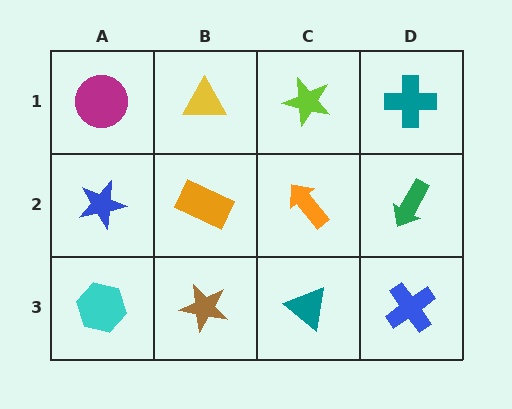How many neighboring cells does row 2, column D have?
3.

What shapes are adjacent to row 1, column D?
A green arrow (row 2, column D), a lime star (row 1, column C).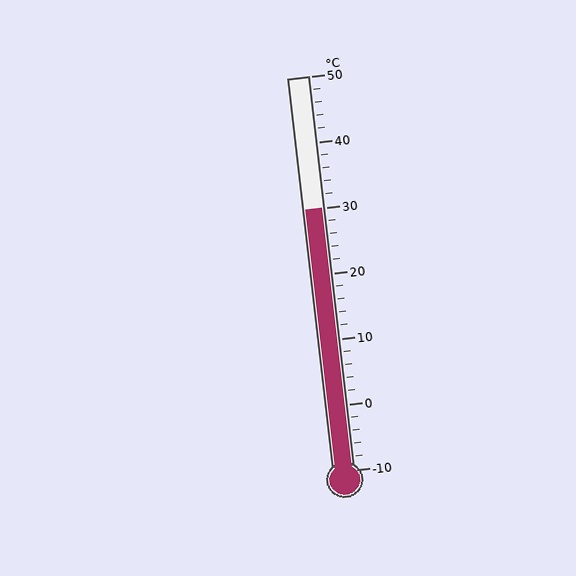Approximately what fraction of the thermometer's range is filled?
The thermometer is filled to approximately 65% of its range.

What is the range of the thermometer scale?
The thermometer scale ranges from -10°C to 50°C.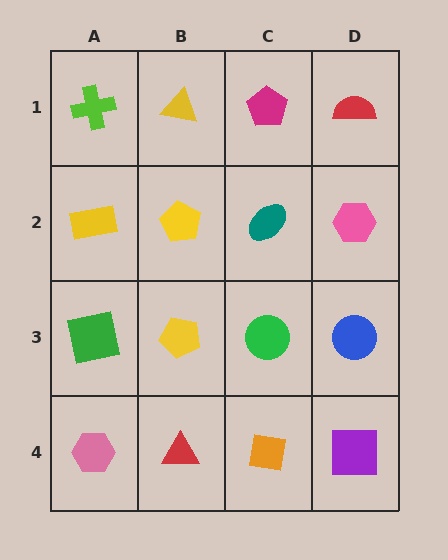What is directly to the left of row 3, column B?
A green square.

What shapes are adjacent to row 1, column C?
A teal ellipse (row 2, column C), a yellow triangle (row 1, column B), a red semicircle (row 1, column D).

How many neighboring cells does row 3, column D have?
3.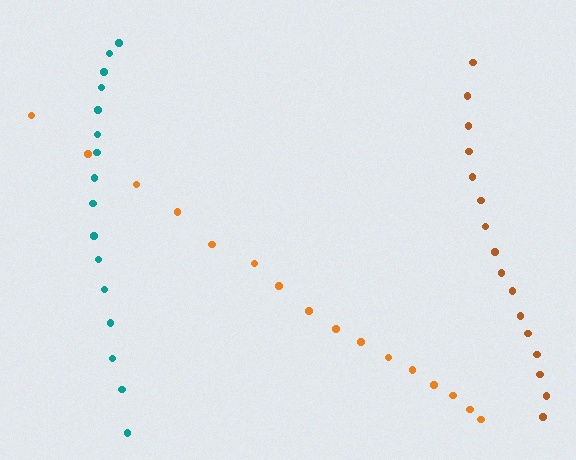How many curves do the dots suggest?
There are 3 distinct paths.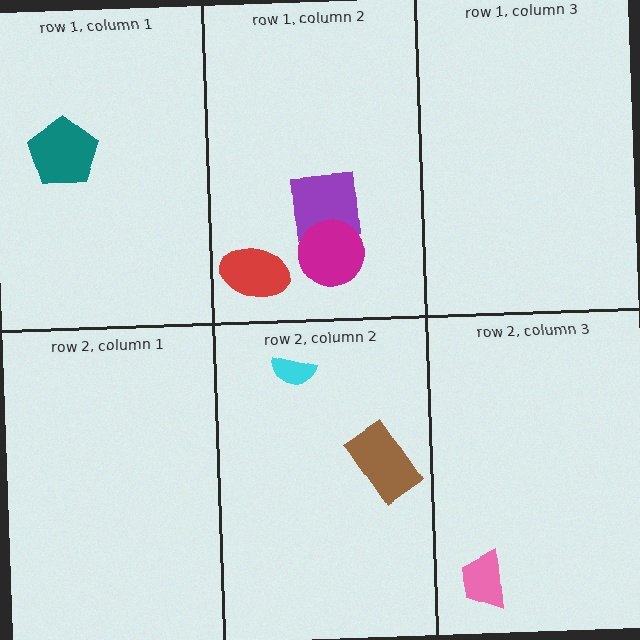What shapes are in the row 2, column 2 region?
The cyan semicircle, the brown rectangle.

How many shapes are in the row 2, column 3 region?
1.